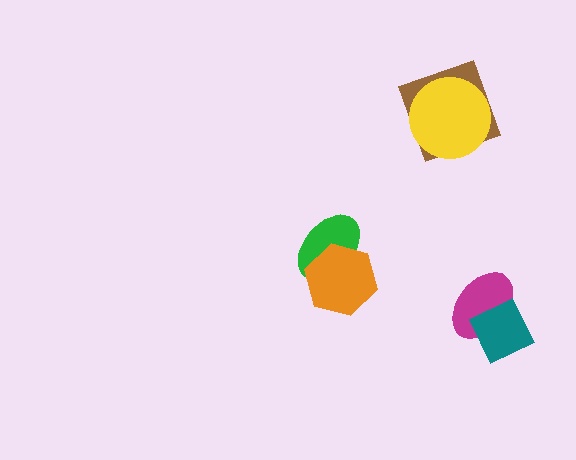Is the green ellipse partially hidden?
Yes, it is partially covered by another shape.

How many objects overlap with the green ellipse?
1 object overlaps with the green ellipse.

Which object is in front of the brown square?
The yellow circle is in front of the brown square.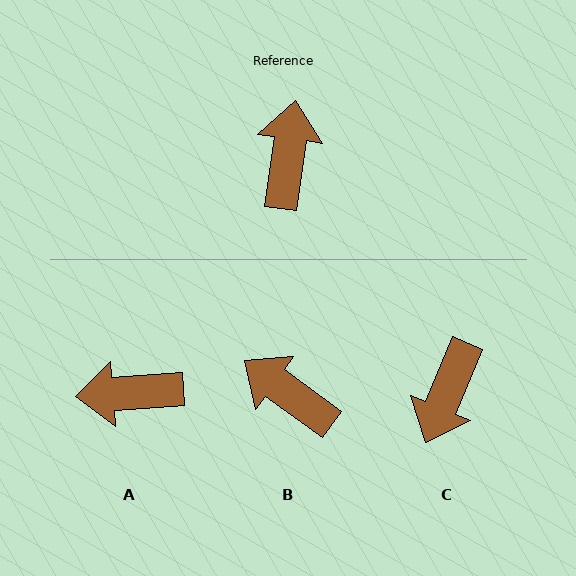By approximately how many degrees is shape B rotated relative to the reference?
Approximately 62 degrees counter-clockwise.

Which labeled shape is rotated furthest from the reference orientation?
C, about 165 degrees away.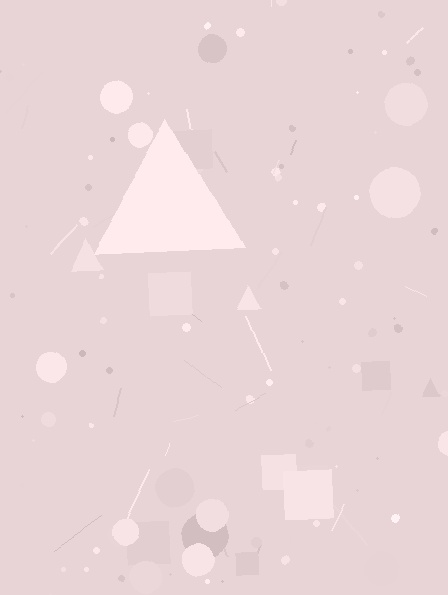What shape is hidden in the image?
A triangle is hidden in the image.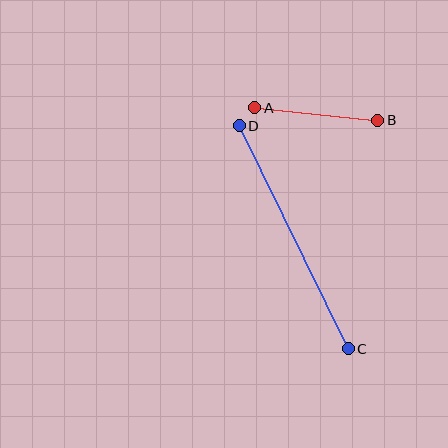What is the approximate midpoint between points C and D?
The midpoint is at approximately (294, 237) pixels.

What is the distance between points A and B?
The distance is approximately 124 pixels.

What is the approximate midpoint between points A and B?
The midpoint is at approximately (316, 114) pixels.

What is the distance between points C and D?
The distance is approximately 248 pixels.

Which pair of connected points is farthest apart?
Points C and D are farthest apart.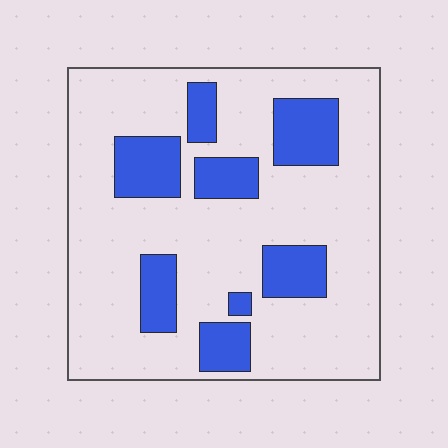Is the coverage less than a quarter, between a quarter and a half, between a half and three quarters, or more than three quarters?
Less than a quarter.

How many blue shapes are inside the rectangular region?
8.